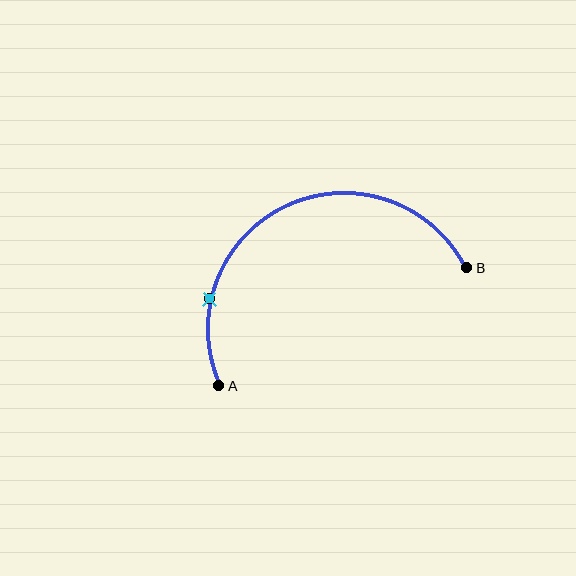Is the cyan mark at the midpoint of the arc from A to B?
No. The cyan mark lies on the arc but is closer to endpoint A. The arc midpoint would be at the point on the curve equidistant along the arc from both A and B.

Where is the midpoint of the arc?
The arc midpoint is the point on the curve farthest from the straight line joining A and B. It sits above that line.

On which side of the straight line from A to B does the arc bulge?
The arc bulges above the straight line connecting A and B.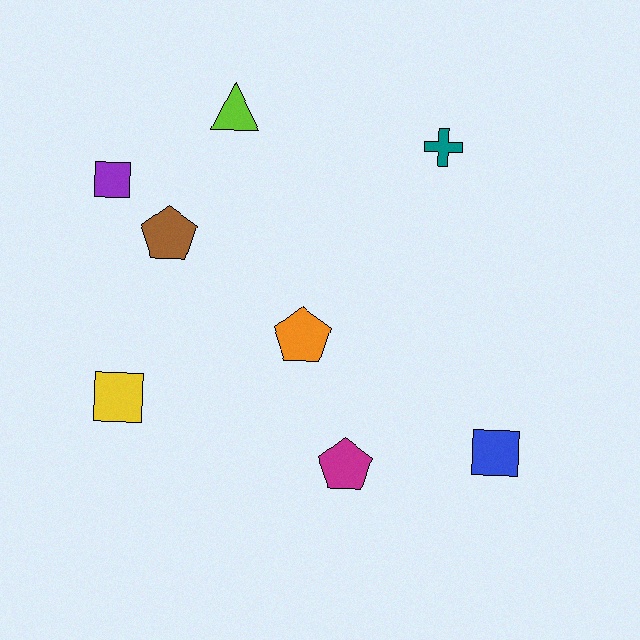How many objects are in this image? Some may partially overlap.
There are 8 objects.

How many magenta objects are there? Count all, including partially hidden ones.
There is 1 magenta object.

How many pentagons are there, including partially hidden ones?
There are 3 pentagons.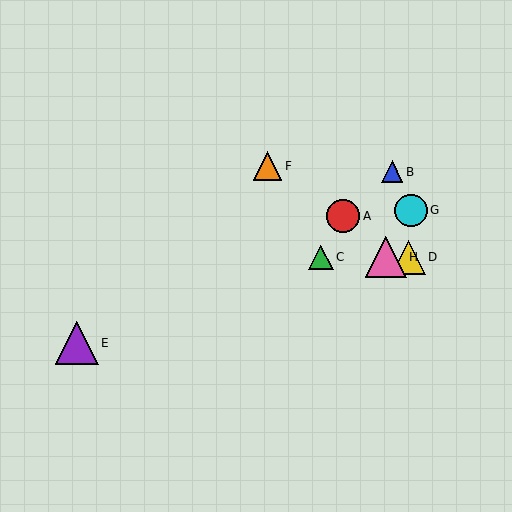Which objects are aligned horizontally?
Objects C, D, H are aligned horizontally.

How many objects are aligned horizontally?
3 objects (C, D, H) are aligned horizontally.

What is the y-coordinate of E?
Object E is at y≈343.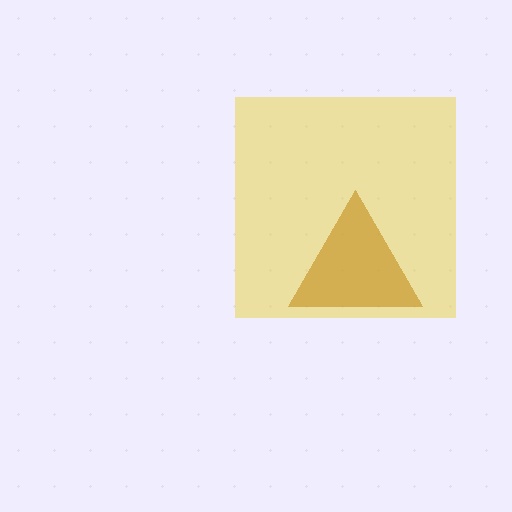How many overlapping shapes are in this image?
There are 2 overlapping shapes in the image.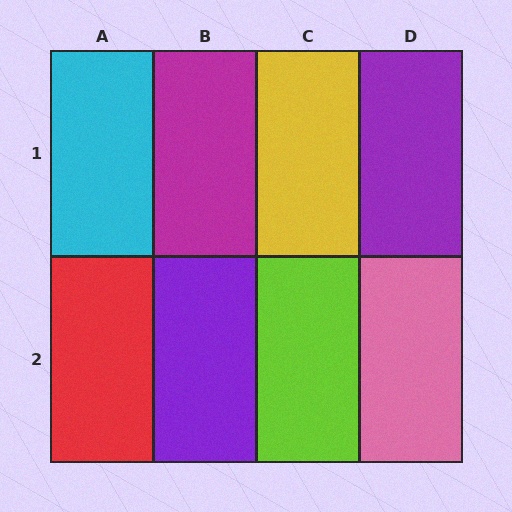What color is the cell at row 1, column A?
Cyan.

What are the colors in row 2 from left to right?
Red, purple, lime, pink.